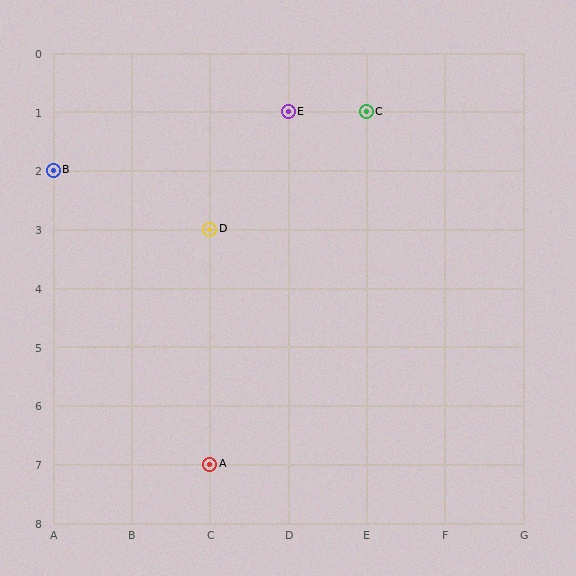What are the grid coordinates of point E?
Point E is at grid coordinates (D, 1).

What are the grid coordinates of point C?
Point C is at grid coordinates (E, 1).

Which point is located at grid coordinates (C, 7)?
Point A is at (C, 7).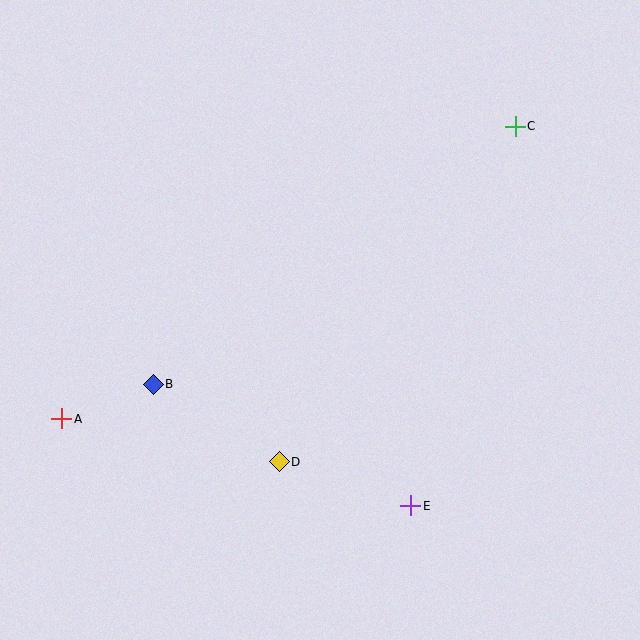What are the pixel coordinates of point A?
Point A is at (62, 419).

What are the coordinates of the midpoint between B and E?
The midpoint between B and E is at (282, 445).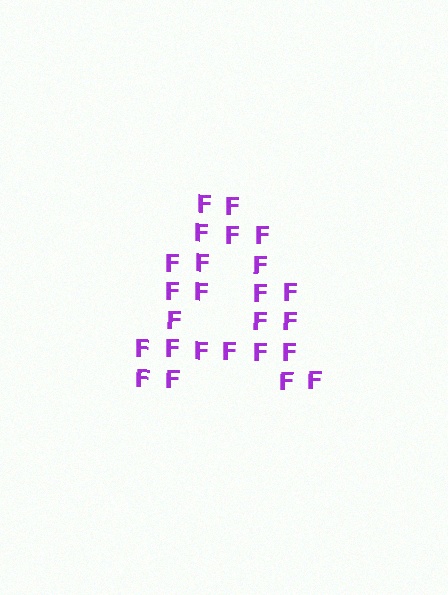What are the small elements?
The small elements are letter F's.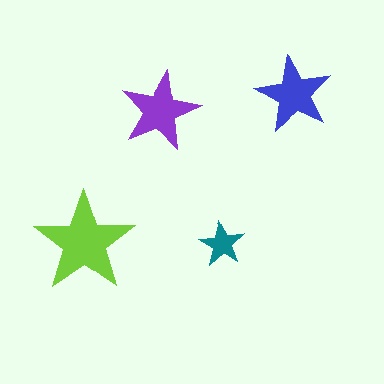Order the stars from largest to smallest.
the lime one, the purple one, the blue one, the teal one.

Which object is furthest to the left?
The lime star is leftmost.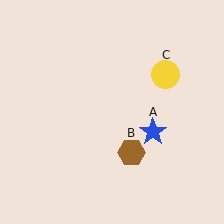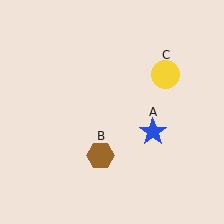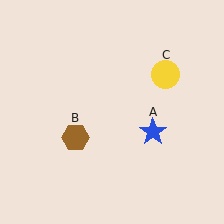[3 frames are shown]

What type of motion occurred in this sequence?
The brown hexagon (object B) rotated clockwise around the center of the scene.